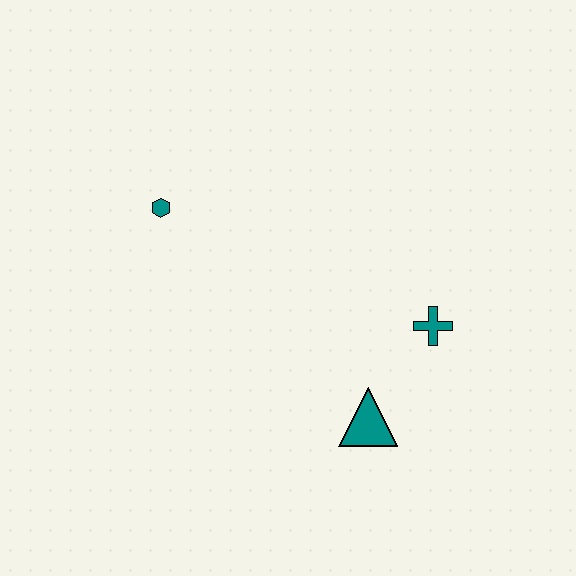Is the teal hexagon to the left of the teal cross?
Yes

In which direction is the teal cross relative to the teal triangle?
The teal cross is above the teal triangle.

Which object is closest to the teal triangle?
The teal cross is closest to the teal triangle.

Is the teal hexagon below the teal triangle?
No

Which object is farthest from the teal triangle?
The teal hexagon is farthest from the teal triangle.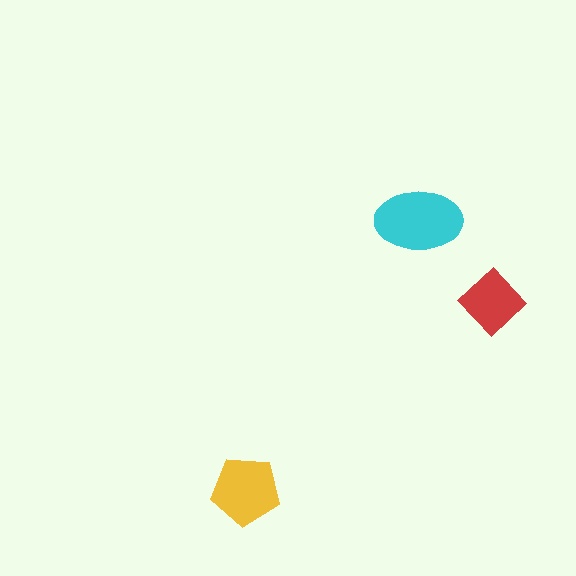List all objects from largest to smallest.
The cyan ellipse, the yellow pentagon, the red diamond.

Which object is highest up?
The cyan ellipse is topmost.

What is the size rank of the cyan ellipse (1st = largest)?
1st.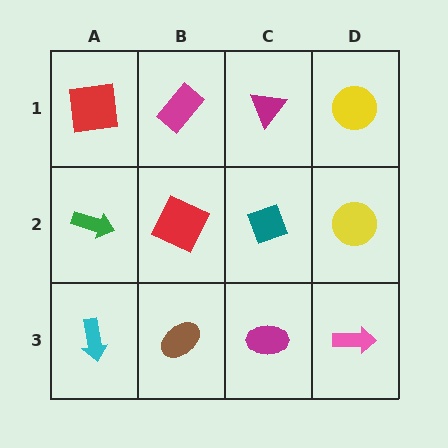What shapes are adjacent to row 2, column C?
A magenta triangle (row 1, column C), a magenta ellipse (row 3, column C), a red square (row 2, column B), a yellow circle (row 2, column D).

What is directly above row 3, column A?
A green arrow.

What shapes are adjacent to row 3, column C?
A teal diamond (row 2, column C), a brown ellipse (row 3, column B), a pink arrow (row 3, column D).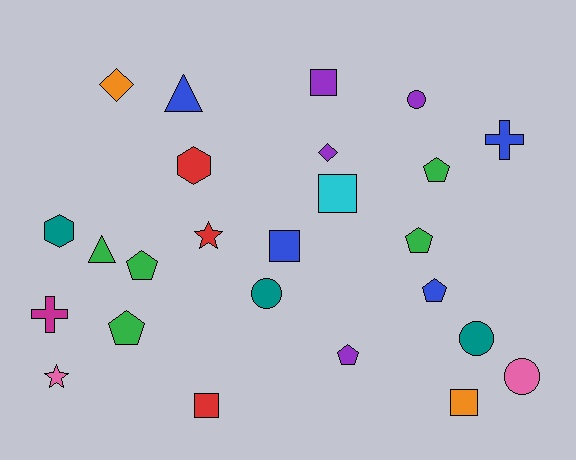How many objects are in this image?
There are 25 objects.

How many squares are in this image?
There are 5 squares.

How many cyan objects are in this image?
There is 1 cyan object.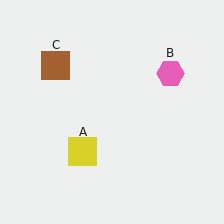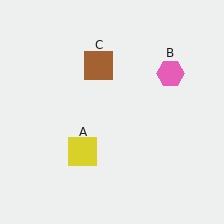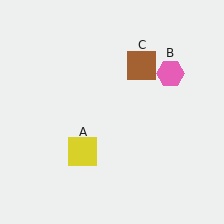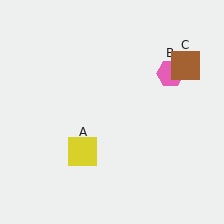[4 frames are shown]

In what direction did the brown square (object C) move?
The brown square (object C) moved right.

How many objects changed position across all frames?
1 object changed position: brown square (object C).